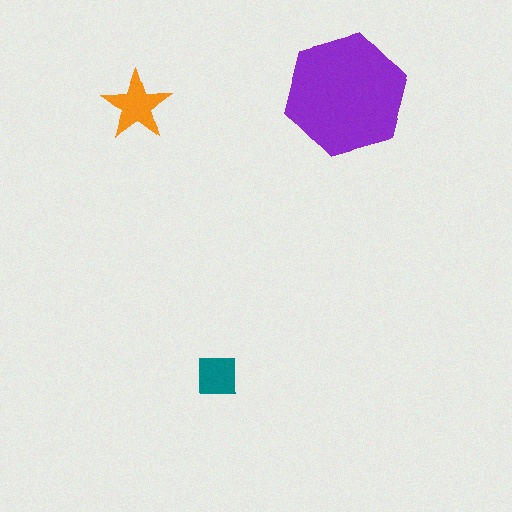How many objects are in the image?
There are 3 objects in the image.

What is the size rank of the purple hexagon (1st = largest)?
1st.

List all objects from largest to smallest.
The purple hexagon, the orange star, the teal square.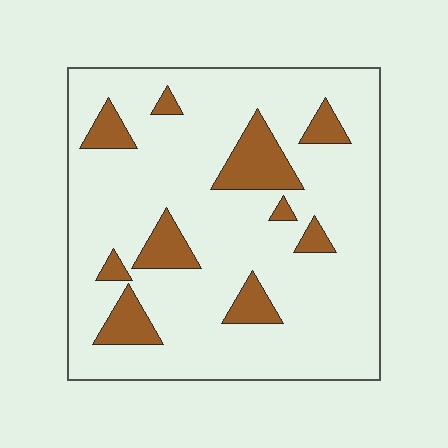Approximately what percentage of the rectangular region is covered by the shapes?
Approximately 15%.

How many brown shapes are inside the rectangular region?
10.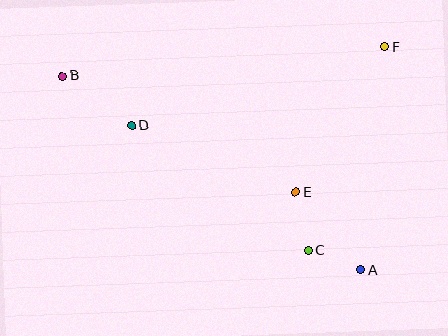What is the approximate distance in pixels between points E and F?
The distance between E and F is approximately 171 pixels.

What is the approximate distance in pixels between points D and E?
The distance between D and E is approximately 177 pixels.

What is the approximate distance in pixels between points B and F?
The distance between B and F is approximately 324 pixels.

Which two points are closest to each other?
Points A and C are closest to each other.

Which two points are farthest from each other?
Points A and B are farthest from each other.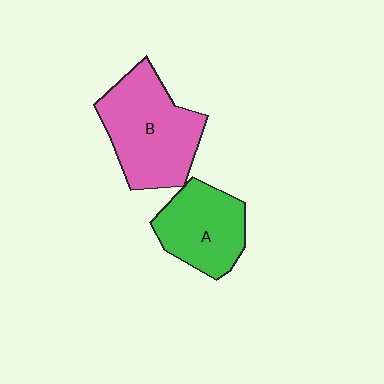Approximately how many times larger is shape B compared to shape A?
Approximately 1.4 times.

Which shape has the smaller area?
Shape A (green).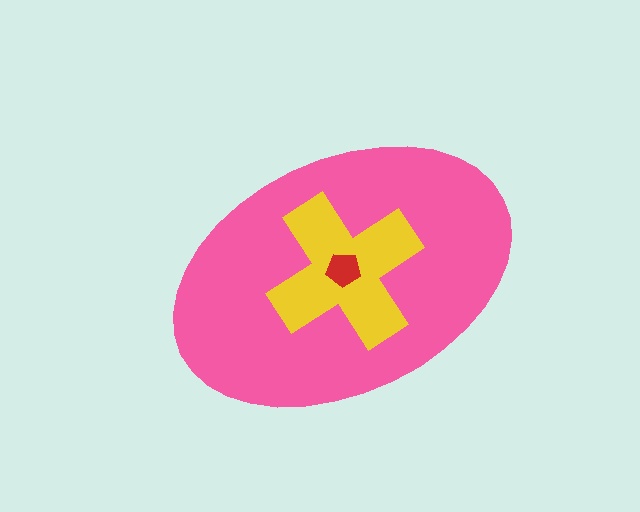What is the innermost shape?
The red pentagon.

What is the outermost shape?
The pink ellipse.